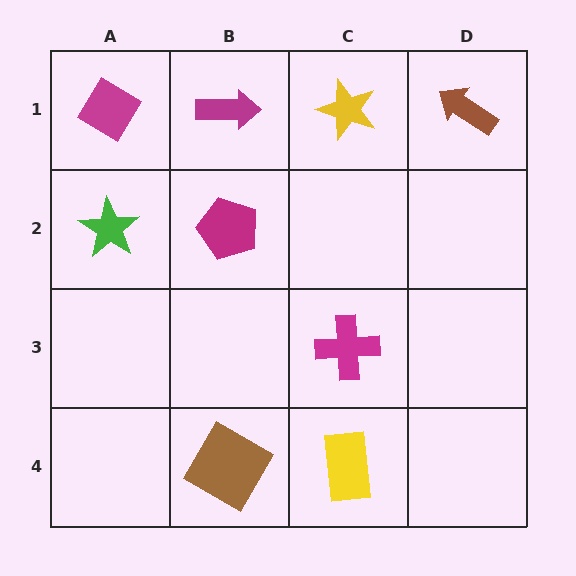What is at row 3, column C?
A magenta cross.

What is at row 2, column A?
A green star.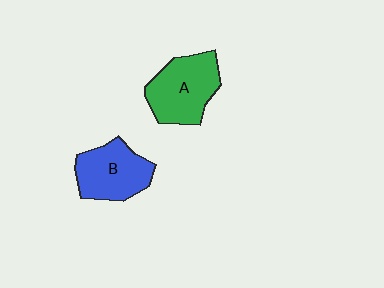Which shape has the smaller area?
Shape B (blue).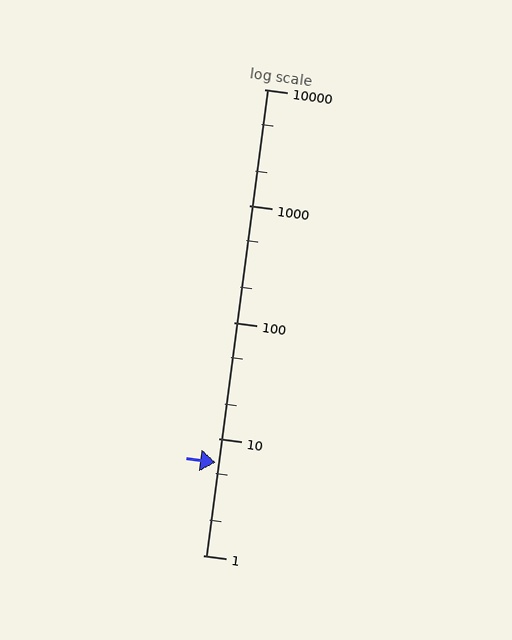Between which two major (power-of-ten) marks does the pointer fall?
The pointer is between 1 and 10.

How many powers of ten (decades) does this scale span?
The scale spans 4 decades, from 1 to 10000.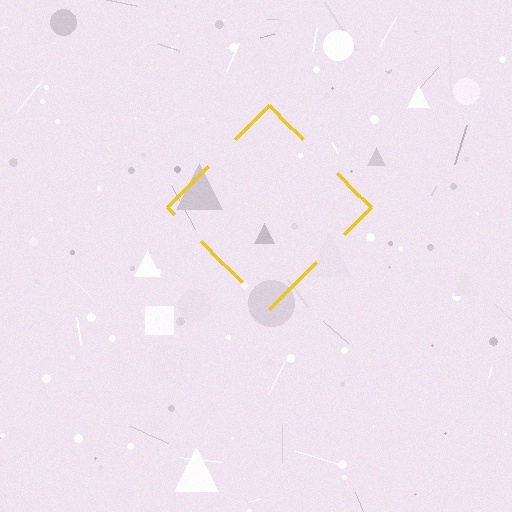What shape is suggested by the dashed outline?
The dashed outline suggests a diamond.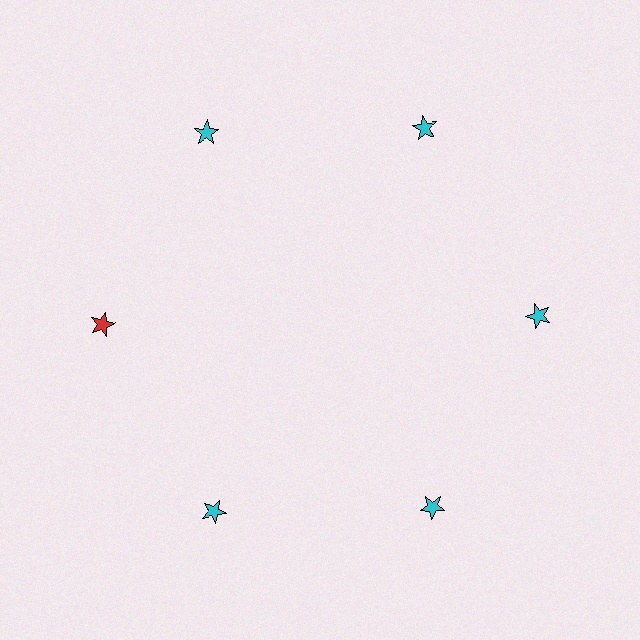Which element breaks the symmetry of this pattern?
The red star at roughly the 9 o'clock position breaks the symmetry. All other shapes are cyan stars.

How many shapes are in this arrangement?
There are 6 shapes arranged in a ring pattern.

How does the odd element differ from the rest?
It has a different color: red instead of cyan.